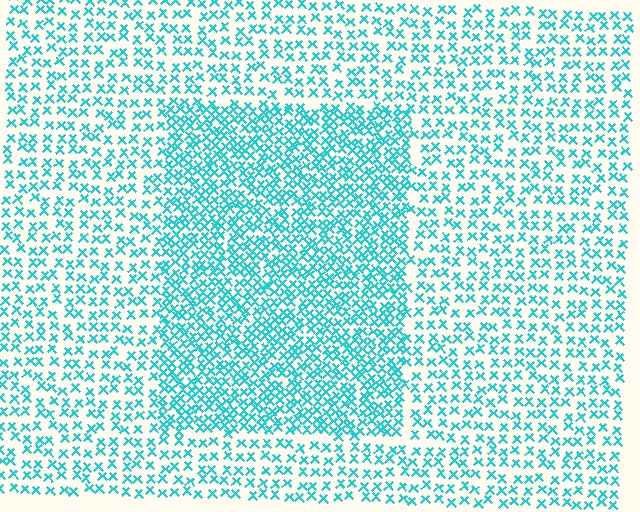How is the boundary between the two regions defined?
The boundary is defined by a change in element density (approximately 1.9x ratio). All elements are the same color, size, and shape.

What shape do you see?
I see a rectangle.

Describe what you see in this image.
The image contains small cyan elements arranged at two different densities. A rectangle-shaped region is visible where the elements are more densely packed than the surrounding area.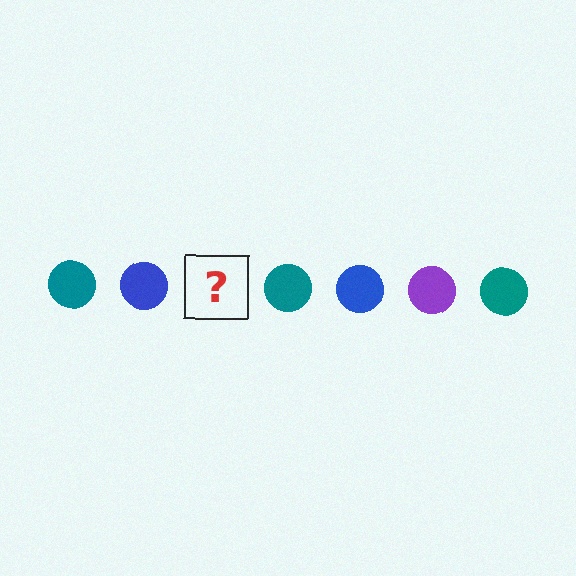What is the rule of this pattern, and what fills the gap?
The rule is that the pattern cycles through teal, blue, purple circles. The gap should be filled with a purple circle.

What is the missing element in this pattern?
The missing element is a purple circle.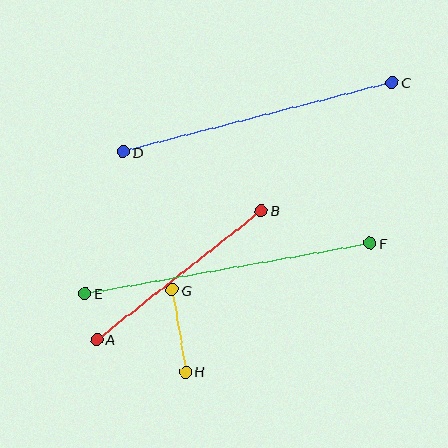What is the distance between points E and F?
The distance is approximately 289 pixels.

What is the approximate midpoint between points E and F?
The midpoint is at approximately (227, 269) pixels.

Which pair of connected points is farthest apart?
Points E and F are farthest apart.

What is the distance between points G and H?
The distance is approximately 83 pixels.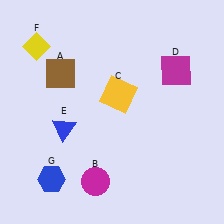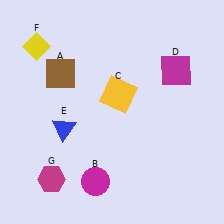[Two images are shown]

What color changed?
The hexagon (G) changed from blue in Image 1 to magenta in Image 2.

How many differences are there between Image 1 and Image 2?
There is 1 difference between the two images.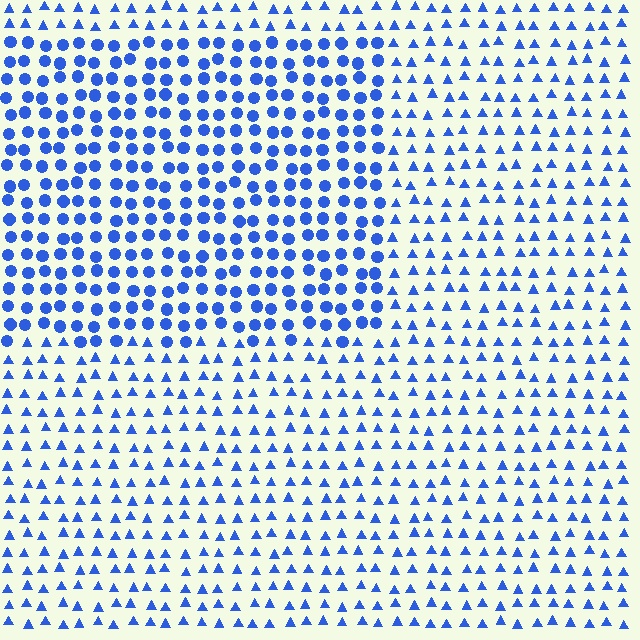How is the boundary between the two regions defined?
The boundary is defined by a change in element shape: circles inside vs. triangles outside. All elements share the same color and spacing.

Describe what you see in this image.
The image is filled with small blue elements arranged in a uniform grid. A rectangle-shaped region contains circles, while the surrounding area contains triangles. The boundary is defined purely by the change in element shape.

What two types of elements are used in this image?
The image uses circles inside the rectangle region and triangles outside it.